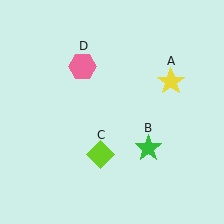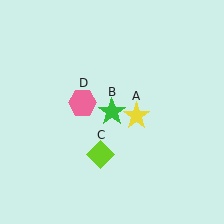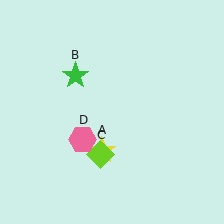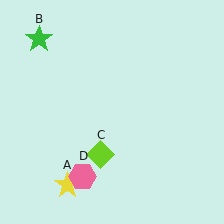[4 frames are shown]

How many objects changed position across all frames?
3 objects changed position: yellow star (object A), green star (object B), pink hexagon (object D).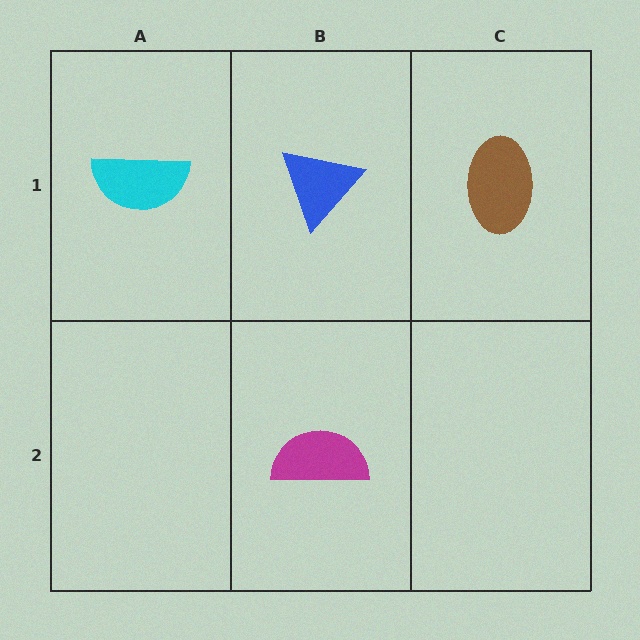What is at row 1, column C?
A brown ellipse.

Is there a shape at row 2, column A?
No, that cell is empty.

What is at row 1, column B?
A blue triangle.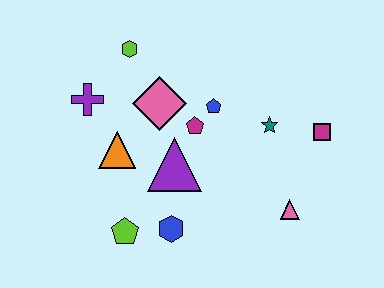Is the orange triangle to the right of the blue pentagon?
No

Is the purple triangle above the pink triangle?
Yes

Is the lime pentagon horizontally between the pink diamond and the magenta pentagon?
No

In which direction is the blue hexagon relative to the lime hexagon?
The blue hexagon is below the lime hexagon.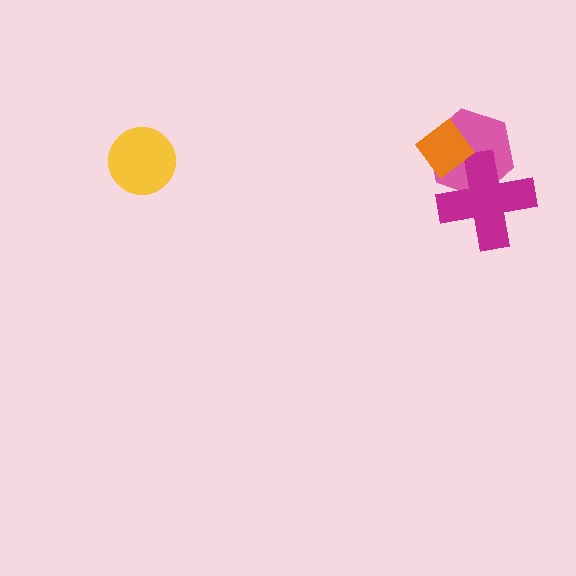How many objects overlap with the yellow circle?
0 objects overlap with the yellow circle.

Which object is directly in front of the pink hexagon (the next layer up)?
The magenta cross is directly in front of the pink hexagon.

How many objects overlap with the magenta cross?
2 objects overlap with the magenta cross.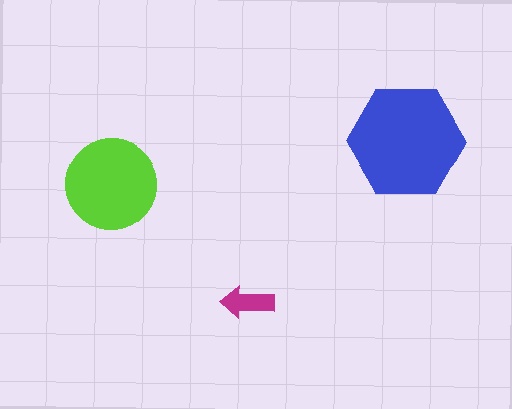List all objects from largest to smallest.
The blue hexagon, the lime circle, the magenta arrow.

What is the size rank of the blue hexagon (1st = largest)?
1st.